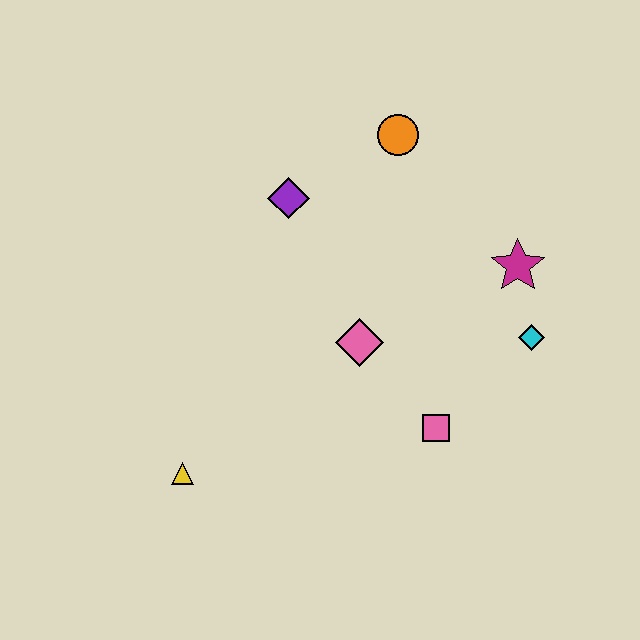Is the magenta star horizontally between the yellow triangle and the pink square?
No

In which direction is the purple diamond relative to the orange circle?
The purple diamond is to the left of the orange circle.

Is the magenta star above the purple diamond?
No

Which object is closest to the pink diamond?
The pink square is closest to the pink diamond.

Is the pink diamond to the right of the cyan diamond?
No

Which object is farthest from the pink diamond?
The yellow triangle is farthest from the pink diamond.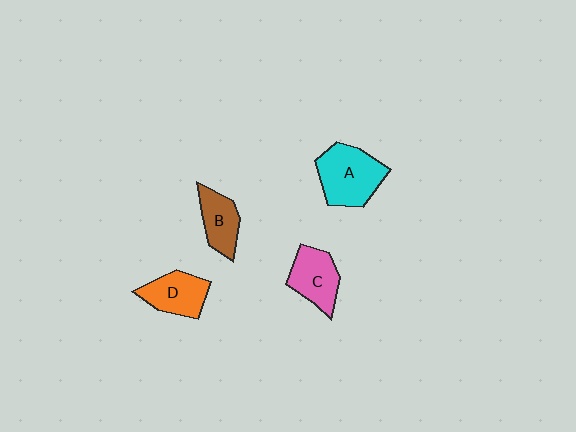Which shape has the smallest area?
Shape B (brown).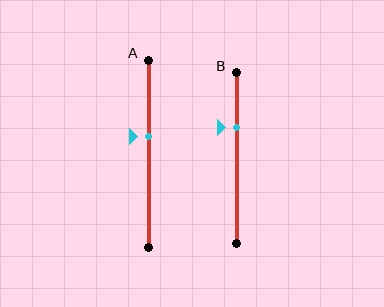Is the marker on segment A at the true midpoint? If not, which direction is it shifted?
No, the marker on segment A is shifted upward by about 9% of the segment length.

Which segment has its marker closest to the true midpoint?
Segment A has its marker closest to the true midpoint.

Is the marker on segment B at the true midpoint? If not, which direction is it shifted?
No, the marker on segment B is shifted upward by about 18% of the segment length.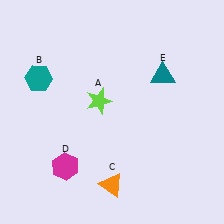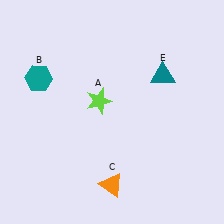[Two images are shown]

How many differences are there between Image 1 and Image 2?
There is 1 difference between the two images.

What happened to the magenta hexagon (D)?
The magenta hexagon (D) was removed in Image 2. It was in the bottom-left area of Image 1.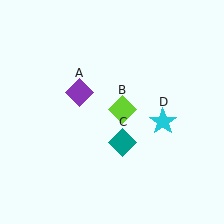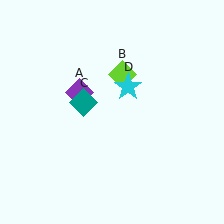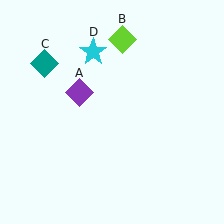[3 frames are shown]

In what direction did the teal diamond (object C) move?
The teal diamond (object C) moved up and to the left.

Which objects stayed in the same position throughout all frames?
Purple diamond (object A) remained stationary.